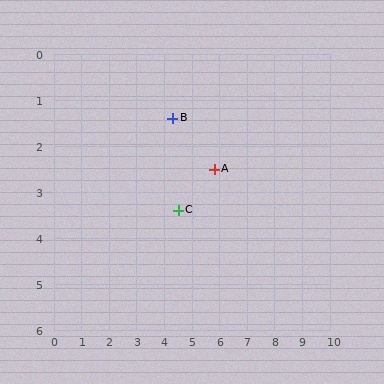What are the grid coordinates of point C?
Point C is at approximately (4.5, 3.4).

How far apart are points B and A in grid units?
Points B and A are about 1.9 grid units apart.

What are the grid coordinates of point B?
Point B is at approximately (4.3, 1.4).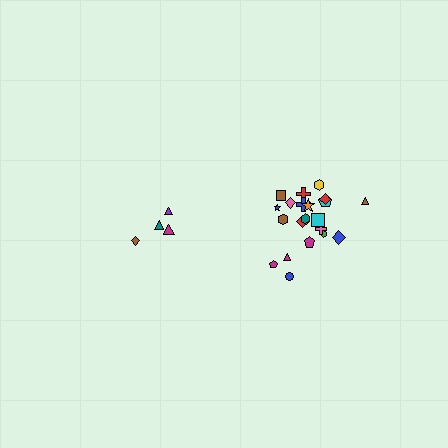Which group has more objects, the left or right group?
The right group.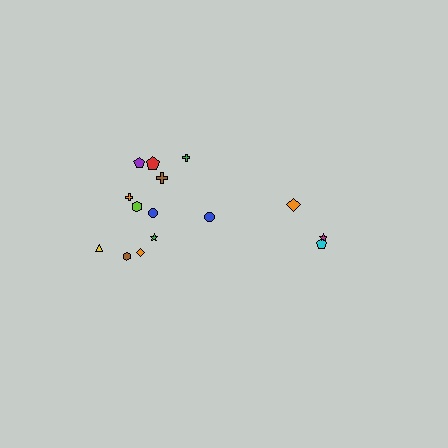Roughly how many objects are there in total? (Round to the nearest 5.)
Roughly 15 objects in total.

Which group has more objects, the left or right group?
The left group.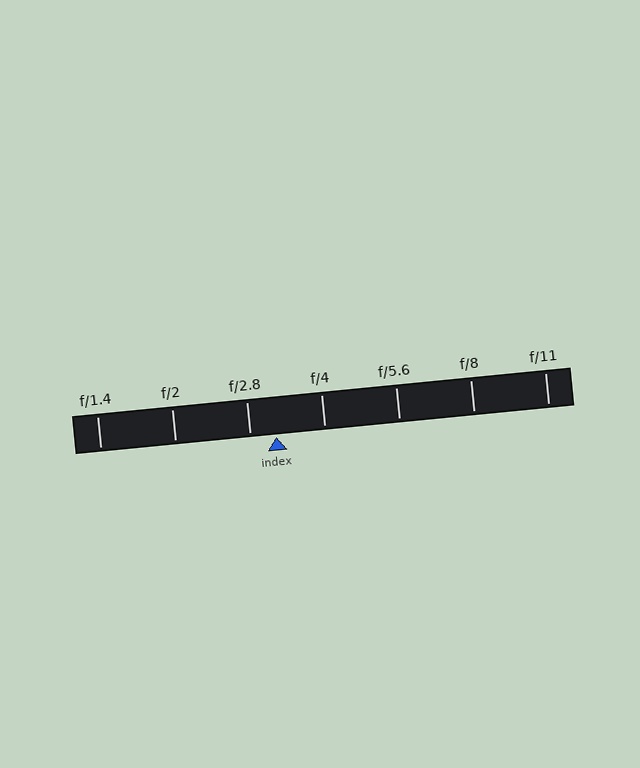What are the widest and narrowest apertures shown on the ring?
The widest aperture shown is f/1.4 and the narrowest is f/11.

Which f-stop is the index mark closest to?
The index mark is closest to f/2.8.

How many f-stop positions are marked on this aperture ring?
There are 7 f-stop positions marked.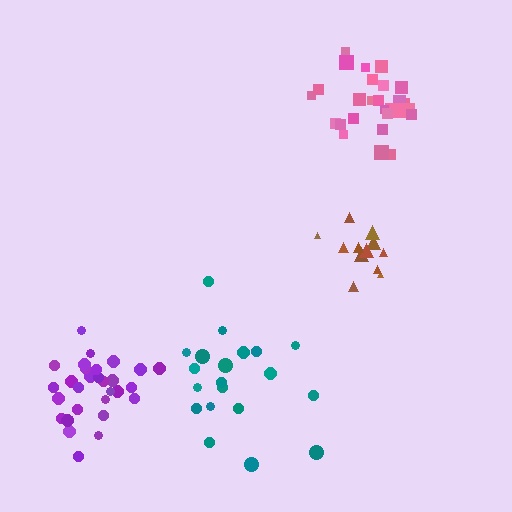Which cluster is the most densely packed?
Pink.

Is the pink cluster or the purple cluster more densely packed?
Pink.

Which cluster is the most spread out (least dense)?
Teal.